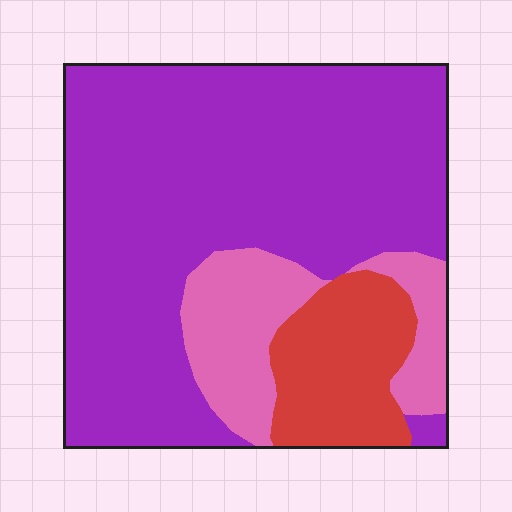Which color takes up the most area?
Purple, at roughly 70%.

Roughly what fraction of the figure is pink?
Pink takes up about one sixth (1/6) of the figure.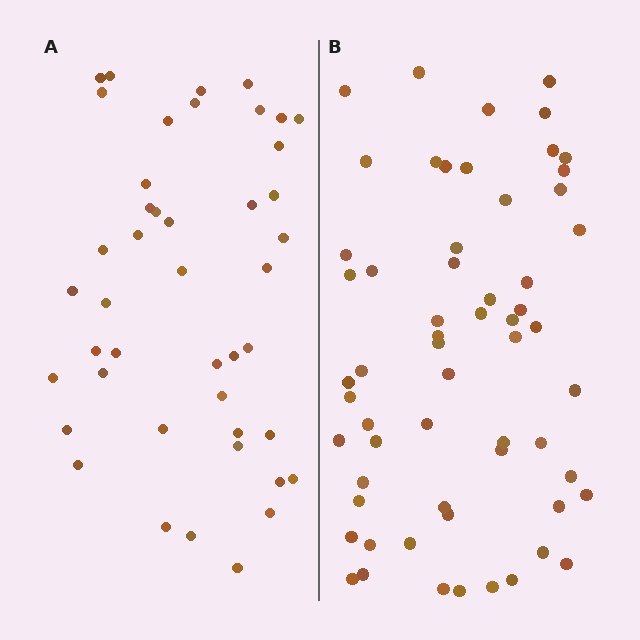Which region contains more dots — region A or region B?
Region B (the right region) has more dots.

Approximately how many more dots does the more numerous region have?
Region B has approximately 15 more dots than region A.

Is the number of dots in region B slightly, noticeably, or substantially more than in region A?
Region B has noticeably more, but not dramatically so. The ratio is roughly 1.4 to 1.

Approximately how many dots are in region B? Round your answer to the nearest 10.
About 60 dots.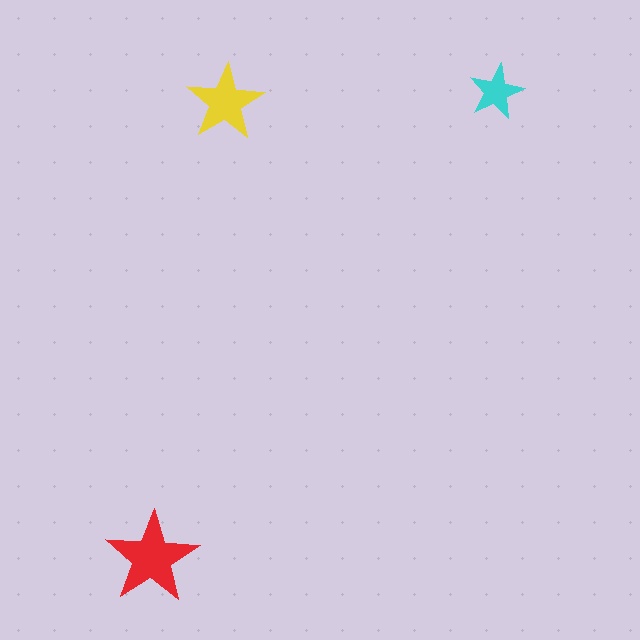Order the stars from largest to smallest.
the red one, the yellow one, the cyan one.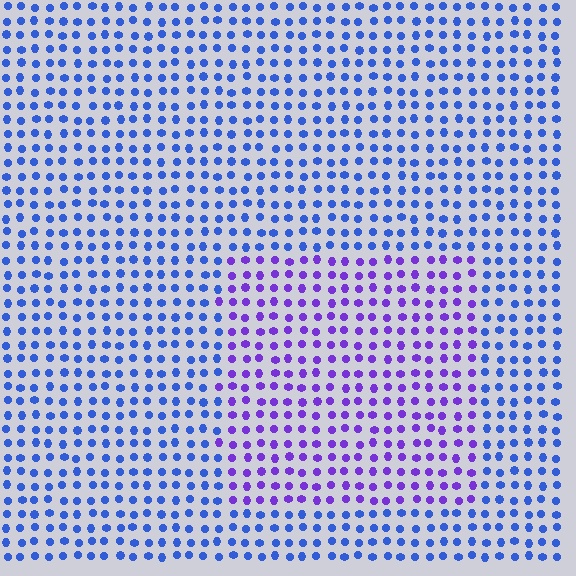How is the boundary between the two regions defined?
The boundary is defined purely by a slight shift in hue (about 41 degrees). Spacing, size, and orientation are identical on both sides.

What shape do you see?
I see a rectangle.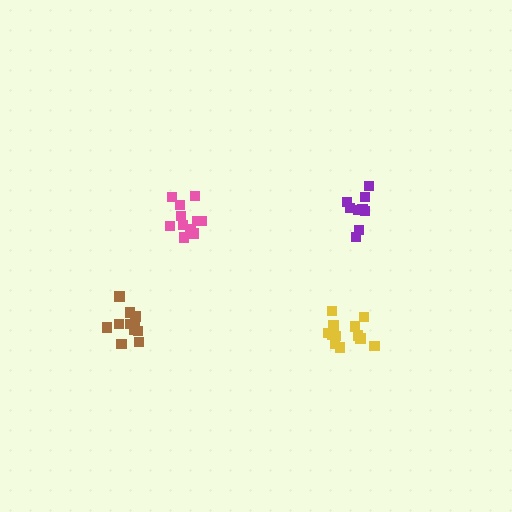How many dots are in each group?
Group 1: 11 dots, Group 2: 9 dots, Group 3: 12 dots, Group 4: 11 dots (43 total).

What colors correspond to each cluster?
The clusters are colored: pink, purple, yellow, brown.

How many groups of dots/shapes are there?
There are 4 groups.